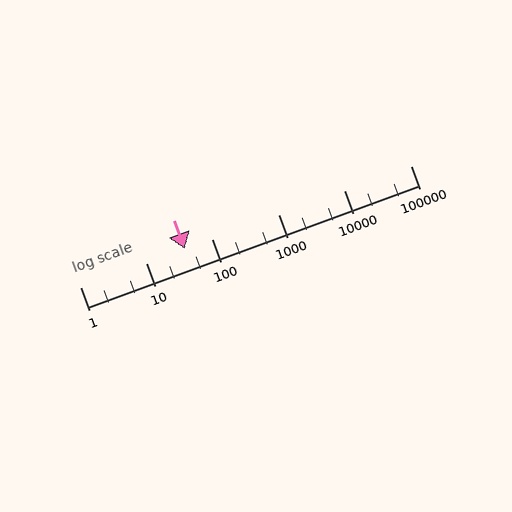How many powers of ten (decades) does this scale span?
The scale spans 5 decades, from 1 to 100000.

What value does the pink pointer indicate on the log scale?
The pointer indicates approximately 38.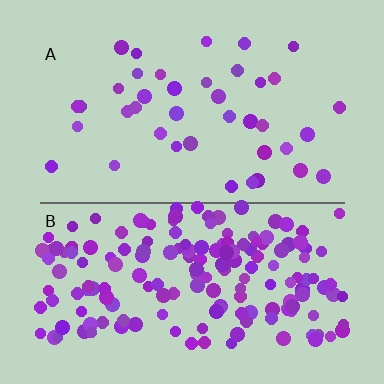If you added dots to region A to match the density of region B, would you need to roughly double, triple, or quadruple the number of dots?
Approximately quadruple.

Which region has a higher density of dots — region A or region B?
B (the bottom).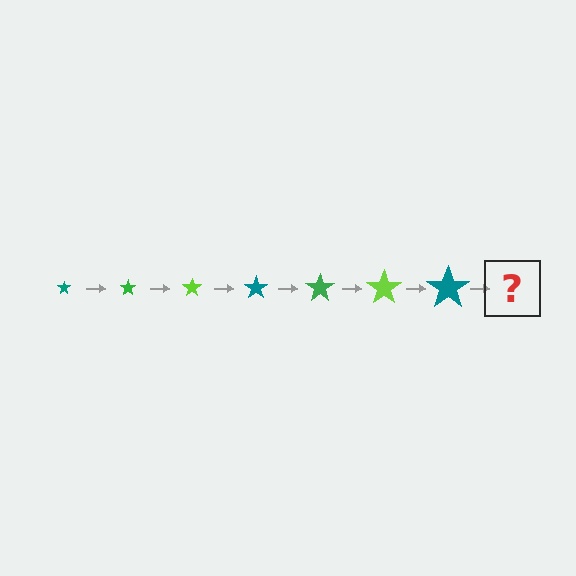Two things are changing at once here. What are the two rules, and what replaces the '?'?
The two rules are that the star grows larger each step and the color cycles through teal, green, and lime. The '?' should be a green star, larger than the previous one.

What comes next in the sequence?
The next element should be a green star, larger than the previous one.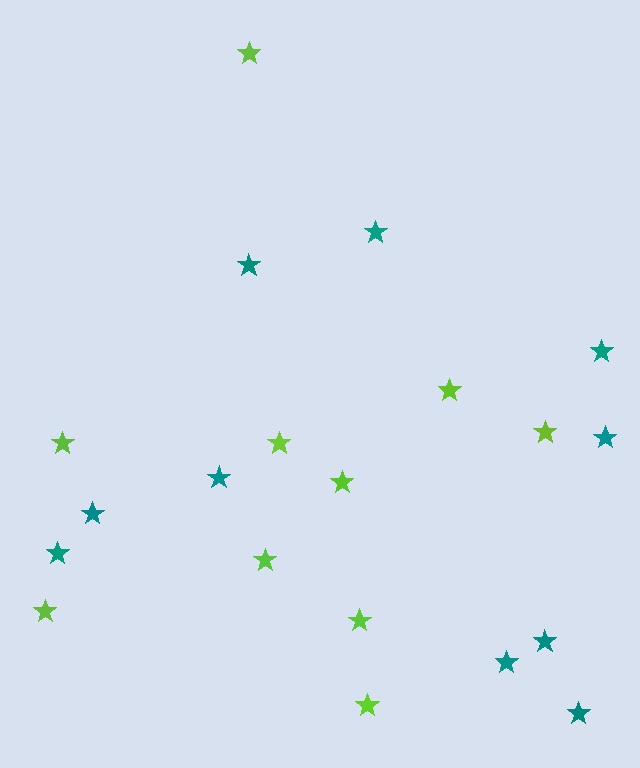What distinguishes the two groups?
There are 2 groups: one group of lime stars (10) and one group of teal stars (10).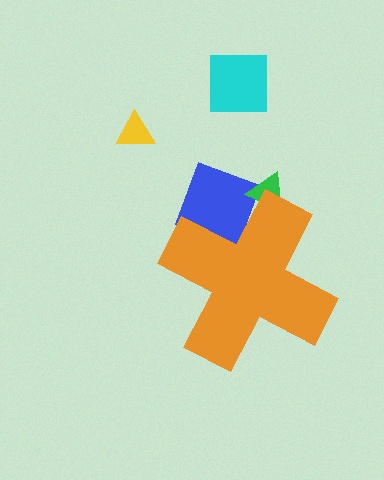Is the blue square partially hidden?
Yes, the blue square is partially hidden behind the orange cross.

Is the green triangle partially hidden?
Yes, the green triangle is partially hidden behind the orange cross.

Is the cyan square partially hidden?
No, the cyan square is fully visible.